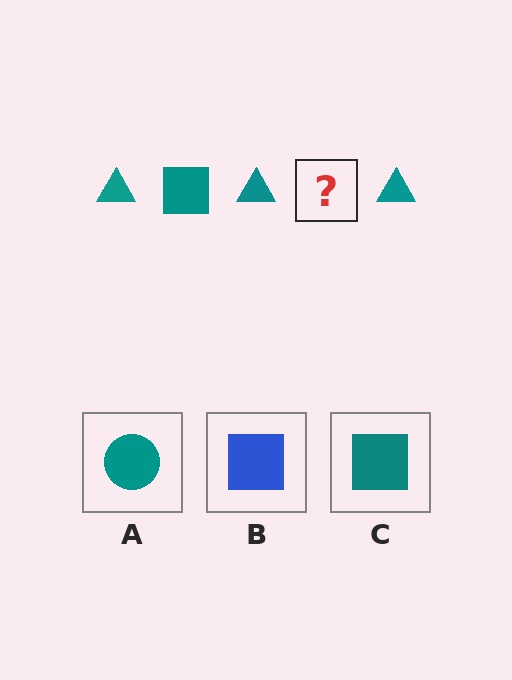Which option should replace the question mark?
Option C.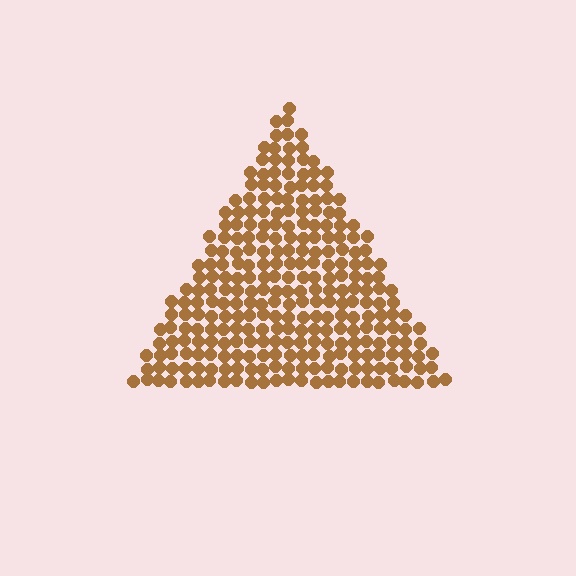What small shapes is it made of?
It is made of small circles.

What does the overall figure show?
The overall figure shows a triangle.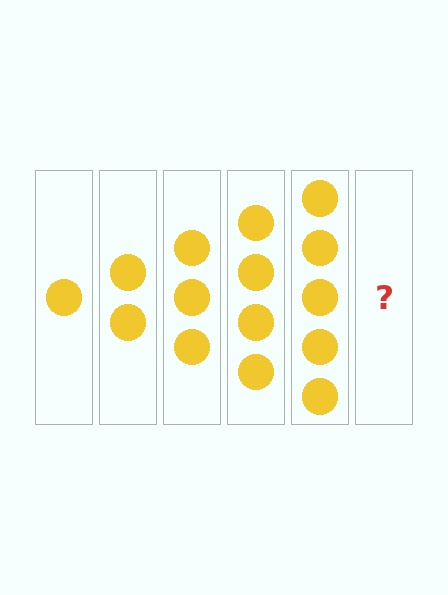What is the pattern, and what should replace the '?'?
The pattern is that each step adds one more circle. The '?' should be 6 circles.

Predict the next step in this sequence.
The next step is 6 circles.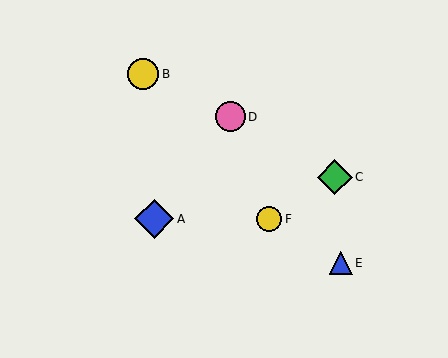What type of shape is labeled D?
Shape D is a pink circle.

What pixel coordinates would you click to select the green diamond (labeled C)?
Click at (335, 177) to select the green diamond C.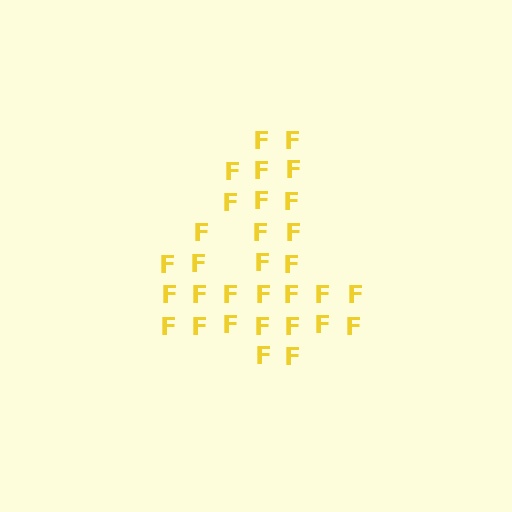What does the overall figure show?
The overall figure shows the digit 4.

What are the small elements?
The small elements are letter F's.